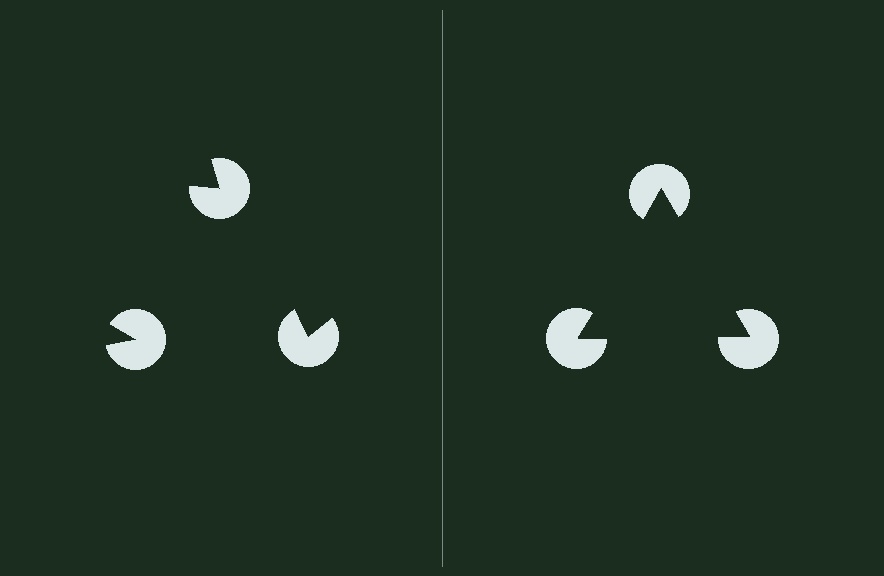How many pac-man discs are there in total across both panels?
6 — 3 on each side.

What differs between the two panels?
The pac-man discs are positioned identically on both sides; only the wedge orientations differ. On the right they align to a triangle; on the left they are misaligned.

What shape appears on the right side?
An illusory triangle.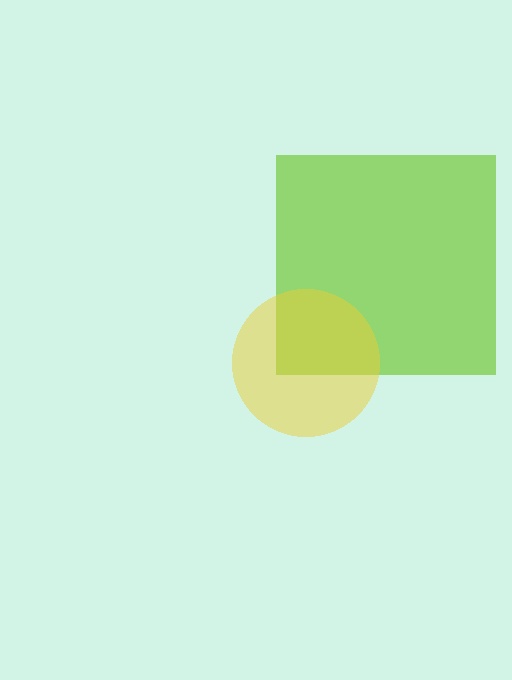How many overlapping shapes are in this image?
There are 2 overlapping shapes in the image.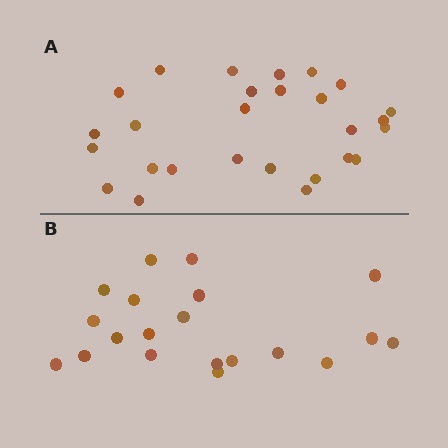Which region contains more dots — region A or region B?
Region A (the top region) has more dots.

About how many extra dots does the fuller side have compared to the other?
Region A has roughly 8 or so more dots than region B.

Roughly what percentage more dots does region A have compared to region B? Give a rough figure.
About 35% more.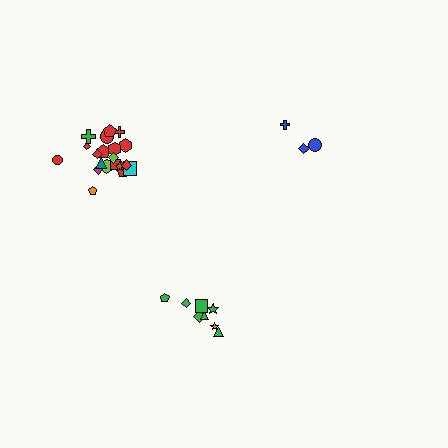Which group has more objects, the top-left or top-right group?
The top-left group.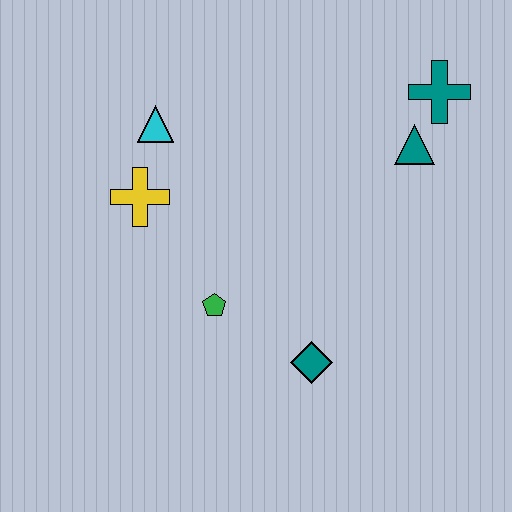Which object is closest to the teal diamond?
The green pentagon is closest to the teal diamond.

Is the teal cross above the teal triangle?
Yes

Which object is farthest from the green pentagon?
The teal cross is farthest from the green pentagon.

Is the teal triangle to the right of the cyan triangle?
Yes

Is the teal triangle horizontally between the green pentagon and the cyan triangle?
No